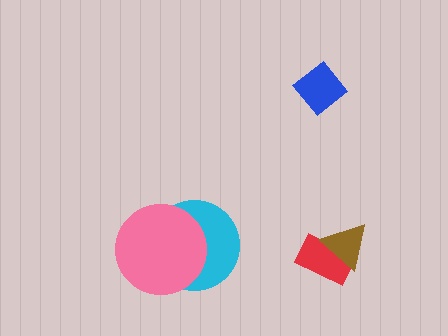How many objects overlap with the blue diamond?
0 objects overlap with the blue diamond.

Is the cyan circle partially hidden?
Yes, it is partially covered by another shape.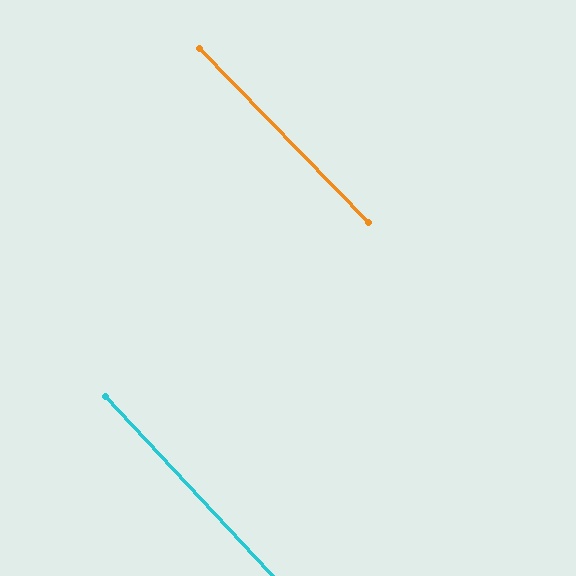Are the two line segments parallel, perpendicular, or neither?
Parallel — their directions differ by only 1.0°.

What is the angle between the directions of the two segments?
Approximately 1 degree.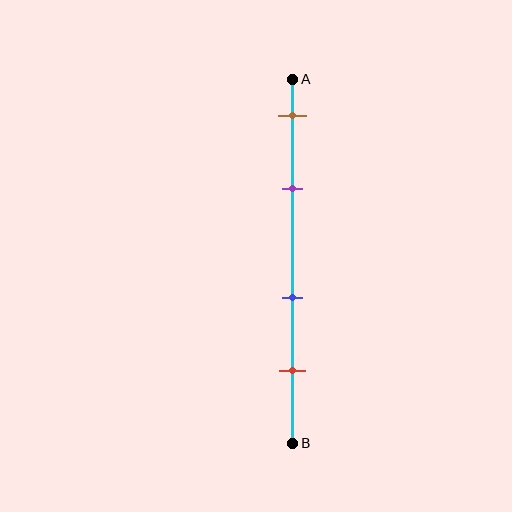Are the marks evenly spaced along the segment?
No, the marks are not evenly spaced.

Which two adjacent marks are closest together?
The brown and purple marks are the closest adjacent pair.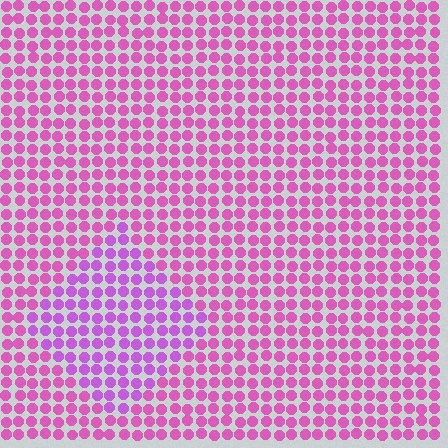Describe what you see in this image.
The image is filled with small pink elements in a uniform arrangement. A diamond-shaped region is visible where the elements are tinted to a slightly different hue, forming a subtle color boundary.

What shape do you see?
I see a diamond.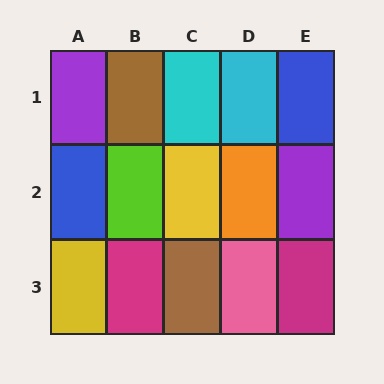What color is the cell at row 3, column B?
Magenta.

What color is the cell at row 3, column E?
Magenta.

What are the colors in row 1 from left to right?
Purple, brown, cyan, cyan, blue.